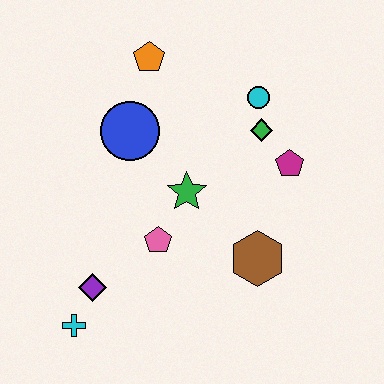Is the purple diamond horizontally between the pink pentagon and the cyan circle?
No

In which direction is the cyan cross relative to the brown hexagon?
The cyan cross is to the left of the brown hexagon.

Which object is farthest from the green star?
The cyan cross is farthest from the green star.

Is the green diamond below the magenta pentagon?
No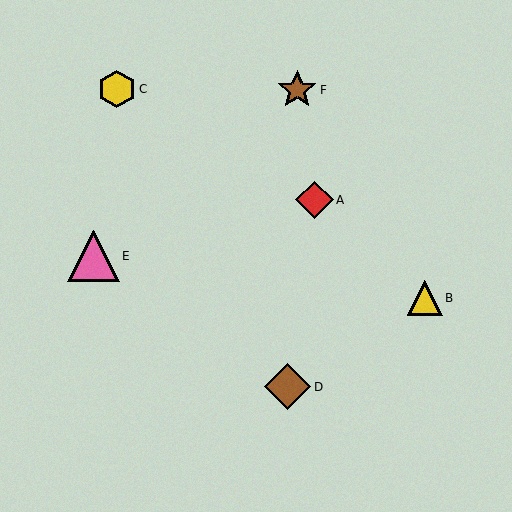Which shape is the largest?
The pink triangle (labeled E) is the largest.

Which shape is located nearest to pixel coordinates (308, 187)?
The red diamond (labeled A) at (314, 200) is nearest to that location.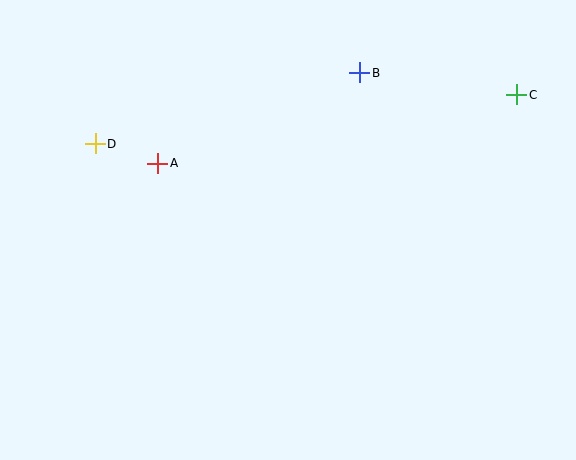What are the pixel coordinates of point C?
Point C is at (517, 95).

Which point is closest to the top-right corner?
Point C is closest to the top-right corner.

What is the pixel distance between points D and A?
The distance between D and A is 65 pixels.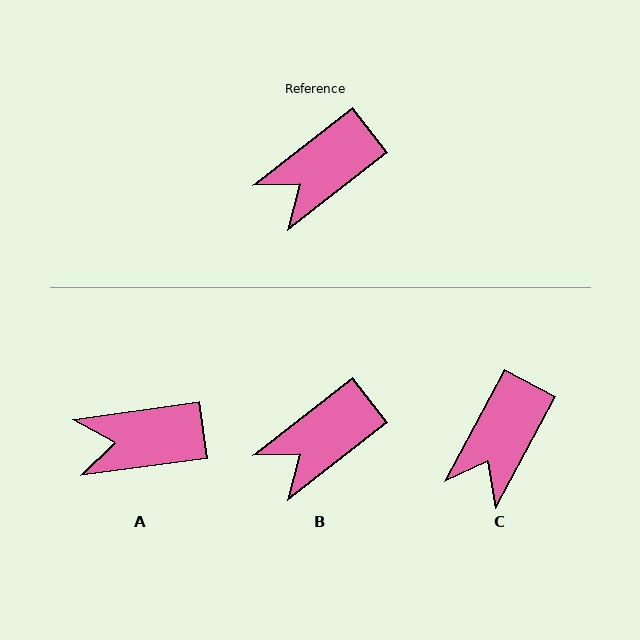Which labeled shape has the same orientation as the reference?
B.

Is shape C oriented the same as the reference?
No, it is off by about 24 degrees.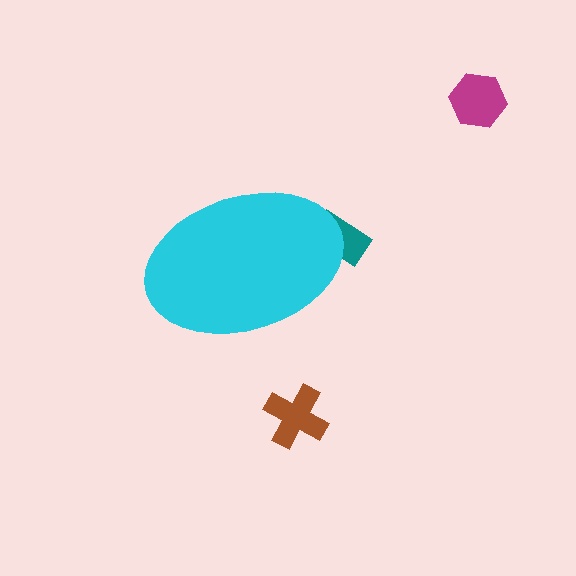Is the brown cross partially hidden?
No, the brown cross is fully visible.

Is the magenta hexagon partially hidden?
No, the magenta hexagon is fully visible.